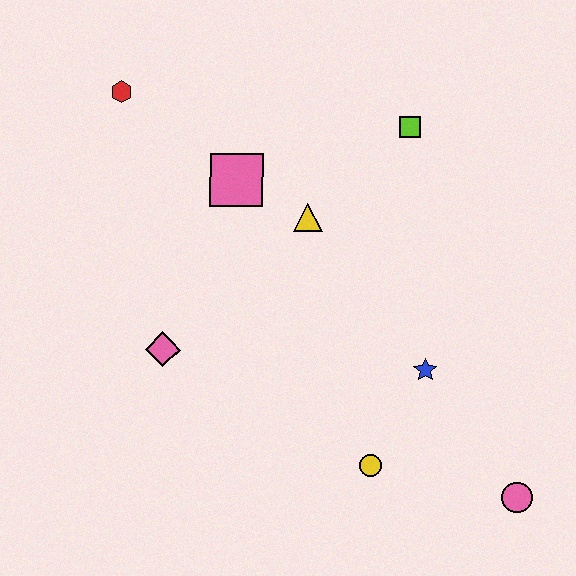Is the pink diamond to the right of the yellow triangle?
No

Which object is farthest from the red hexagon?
The pink circle is farthest from the red hexagon.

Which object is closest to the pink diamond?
The pink square is closest to the pink diamond.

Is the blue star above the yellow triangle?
No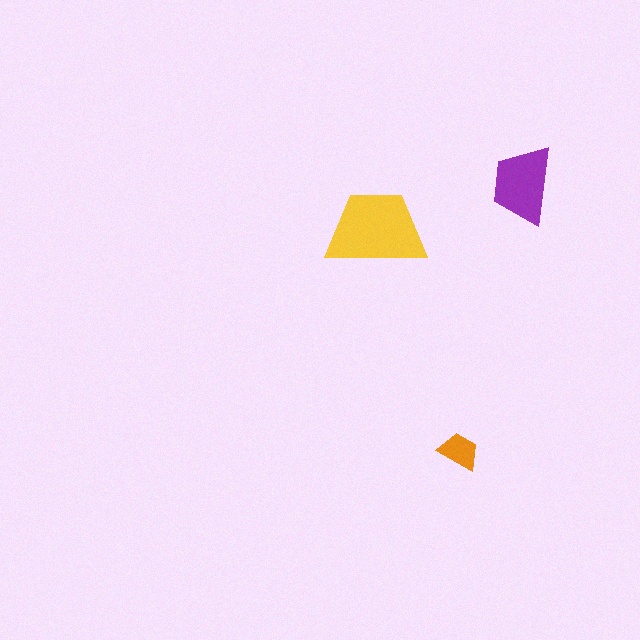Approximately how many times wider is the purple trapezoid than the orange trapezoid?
About 2 times wider.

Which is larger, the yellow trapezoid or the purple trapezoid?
The yellow one.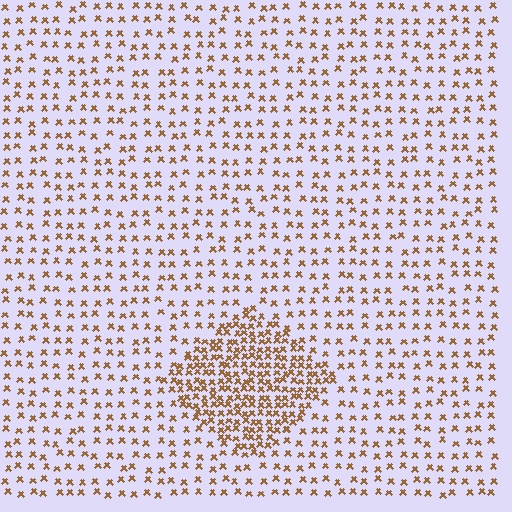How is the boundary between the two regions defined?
The boundary is defined by a change in element density (approximately 2.5x ratio). All elements are the same color, size, and shape.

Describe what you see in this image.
The image contains small brown elements arranged at two different densities. A diamond-shaped region is visible where the elements are more densely packed than the surrounding area.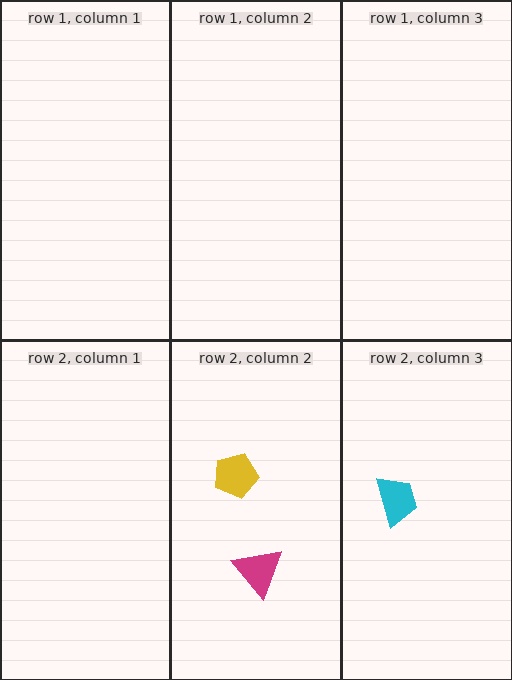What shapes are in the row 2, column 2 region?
The yellow pentagon, the magenta triangle.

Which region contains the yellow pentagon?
The row 2, column 2 region.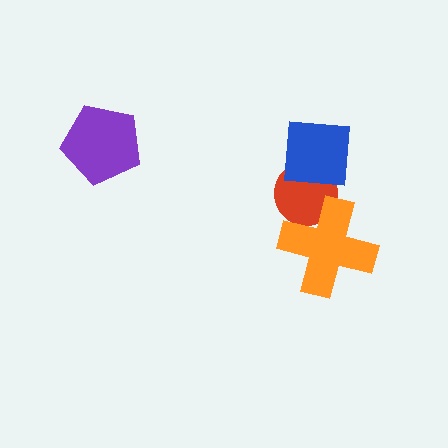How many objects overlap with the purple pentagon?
0 objects overlap with the purple pentagon.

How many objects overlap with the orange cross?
1 object overlaps with the orange cross.